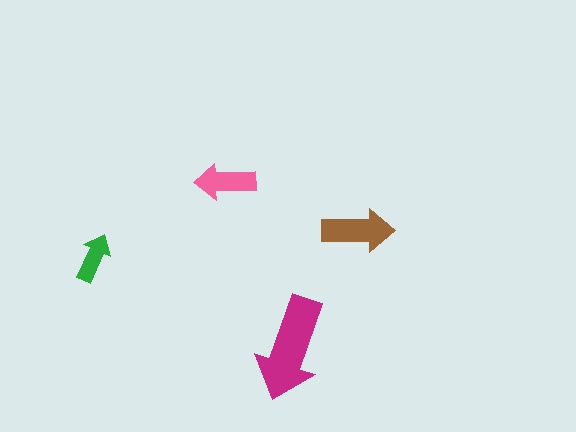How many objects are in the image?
There are 4 objects in the image.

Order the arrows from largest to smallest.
the magenta one, the brown one, the pink one, the green one.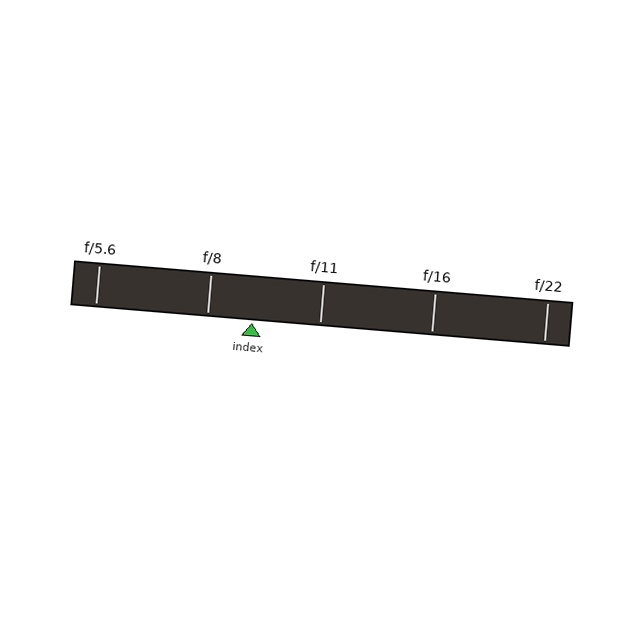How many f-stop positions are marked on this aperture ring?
There are 5 f-stop positions marked.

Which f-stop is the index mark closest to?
The index mark is closest to f/8.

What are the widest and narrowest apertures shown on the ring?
The widest aperture shown is f/5.6 and the narrowest is f/22.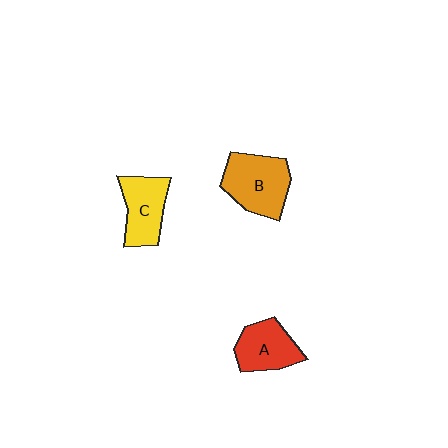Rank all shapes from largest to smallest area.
From largest to smallest: B (orange), C (yellow), A (red).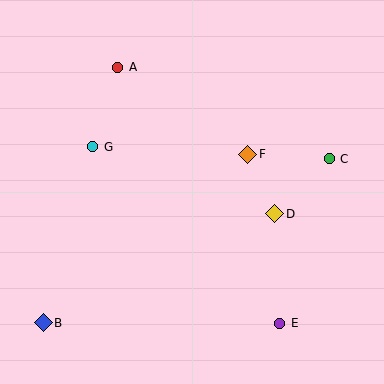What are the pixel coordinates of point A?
Point A is at (118, 67).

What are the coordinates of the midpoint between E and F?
The midpoint between E and F is at (264, 239).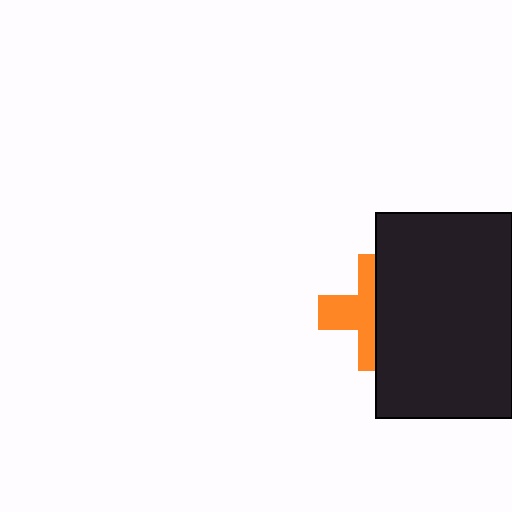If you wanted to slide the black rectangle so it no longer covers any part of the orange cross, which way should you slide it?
Slide it right — that is the most direct way to separate the two shapes.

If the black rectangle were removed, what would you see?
You would see the complete orange cross.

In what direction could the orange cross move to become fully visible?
The orange cross could move left. That would shift it out from behind the black rectangle entirely.